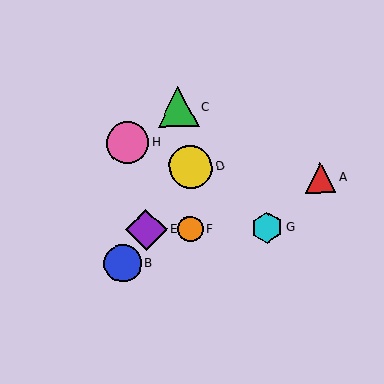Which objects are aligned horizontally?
Objects E, F, G are aligned horizontally.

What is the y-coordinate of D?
Object D is at y≈167.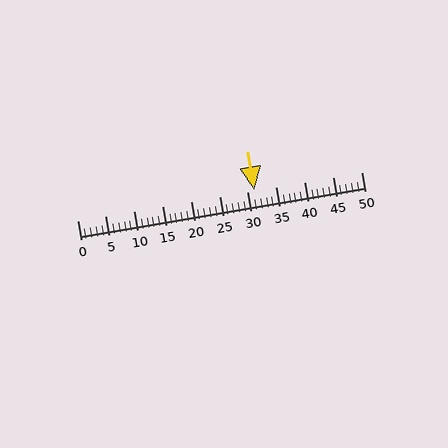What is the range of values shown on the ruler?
The ruler shows values from 0 to 50.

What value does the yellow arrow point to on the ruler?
The yellow arrow points to approximately 31.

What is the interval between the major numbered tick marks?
The major tick marks are spaced 5 units apart.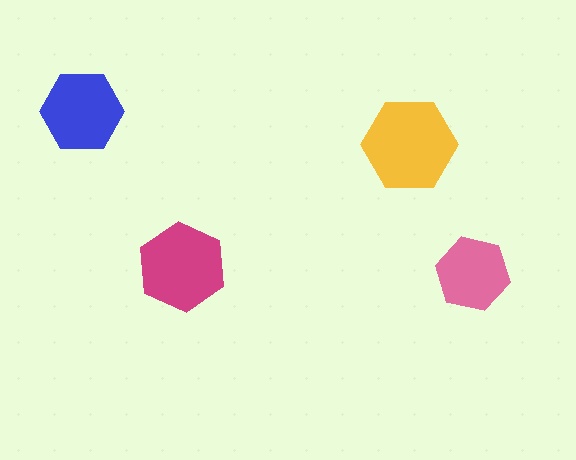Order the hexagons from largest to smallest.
the yellow one, the magenta one, the blue one, the pink one.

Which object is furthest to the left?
The blue hexagon is leftmost.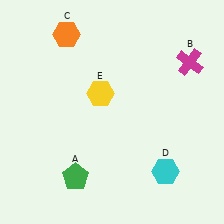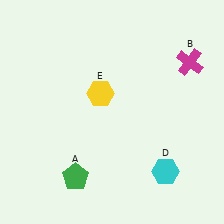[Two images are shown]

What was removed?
The orange hexagon (C) was removed in Image 2.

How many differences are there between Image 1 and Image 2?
There is 1 difference between the two images.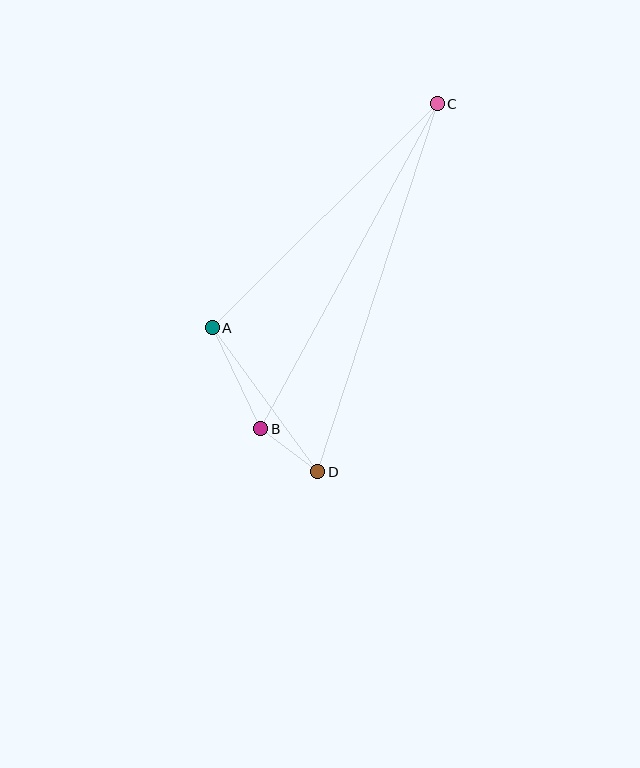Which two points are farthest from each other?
Points C and D are farthest from each other.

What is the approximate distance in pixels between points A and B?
The distance between A and B is approximately 112 pixels.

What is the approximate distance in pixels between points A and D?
The distance between A and D is approximately 179 pixels.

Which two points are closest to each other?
Points B and D are closest to each other.